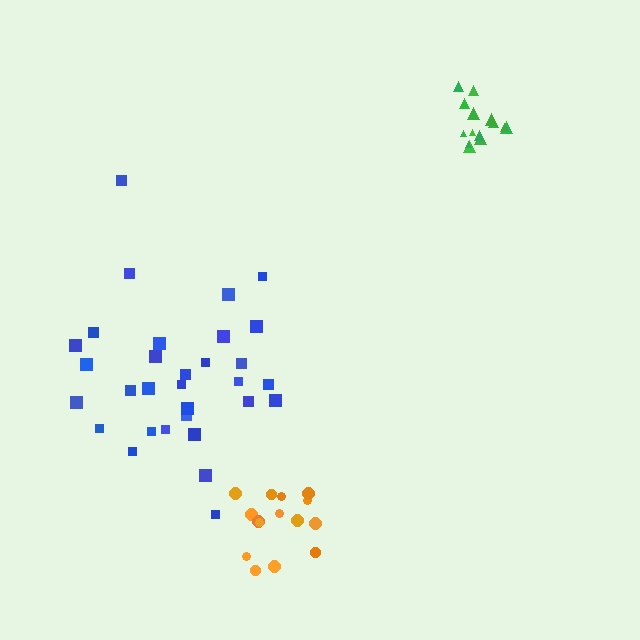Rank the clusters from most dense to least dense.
green, orange, blue.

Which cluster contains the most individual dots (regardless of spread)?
Blue (31).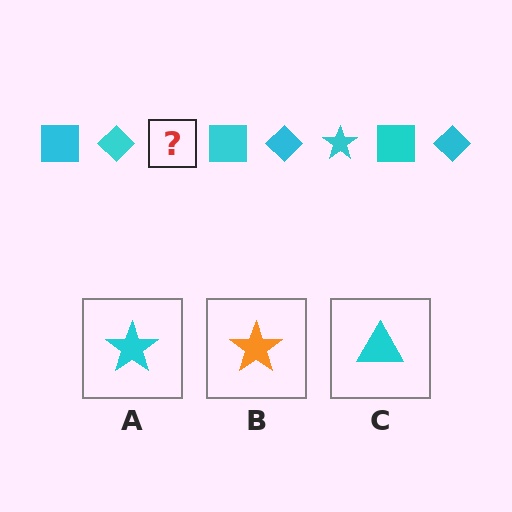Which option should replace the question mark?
Option A.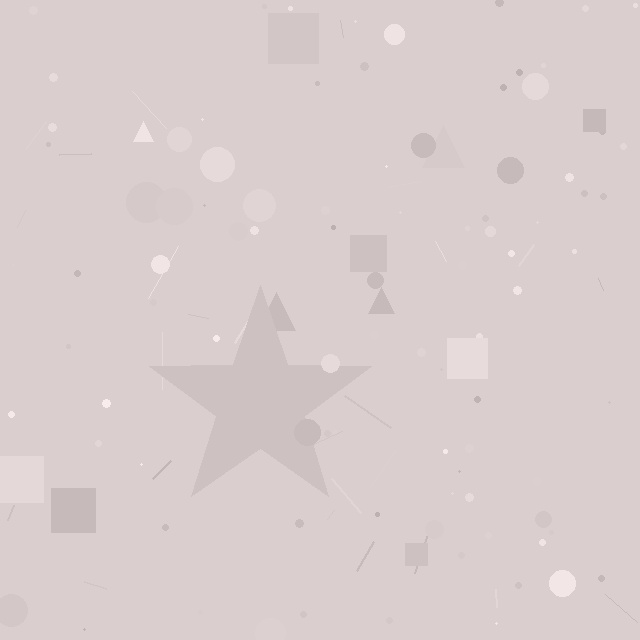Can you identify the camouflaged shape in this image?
The camouflaged shape is a star.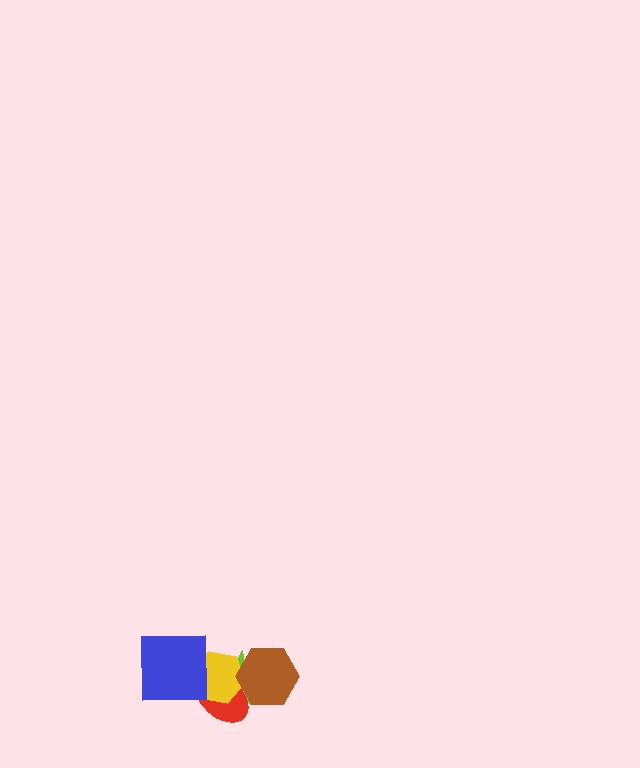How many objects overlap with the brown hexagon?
3 objects overlap with the brown hexagon.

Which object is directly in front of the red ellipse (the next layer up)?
The yellow hexagon is directly in front of the red ellipse.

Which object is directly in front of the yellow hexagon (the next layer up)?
The brown hexagon is directly in front of the yellow hexagon.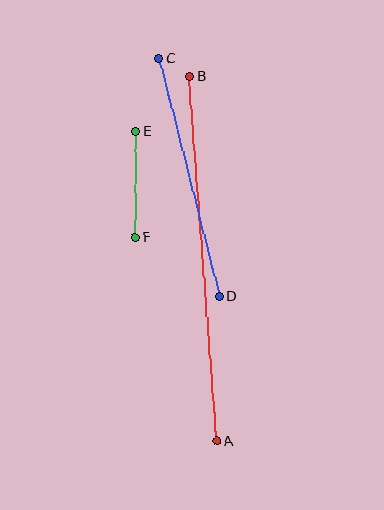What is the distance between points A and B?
The distance is approximately 366 pixels.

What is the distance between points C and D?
The distance is approximately 246 pixels.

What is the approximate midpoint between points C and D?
The midpoint is at approximately (189, 178) pixels.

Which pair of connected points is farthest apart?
Points A and B are farthest apart.